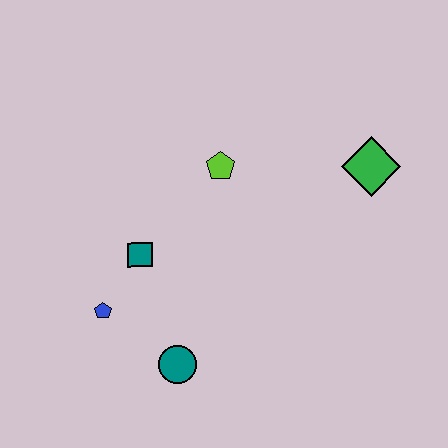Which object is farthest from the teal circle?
The green diamond is farthest from the teal circle.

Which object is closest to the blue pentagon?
The teal square is closest to the blue pentagon.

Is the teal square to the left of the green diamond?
Yes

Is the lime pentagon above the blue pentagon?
Yes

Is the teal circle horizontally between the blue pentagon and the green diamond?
Yes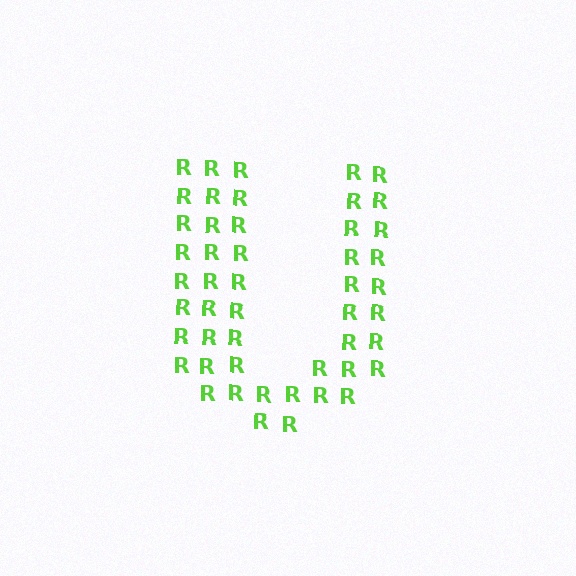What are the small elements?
The small elements are letter R's.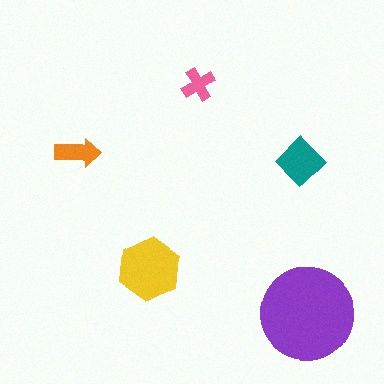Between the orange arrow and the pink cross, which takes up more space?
The orange arrow.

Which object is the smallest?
The pink cross.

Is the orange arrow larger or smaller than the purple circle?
Smaller.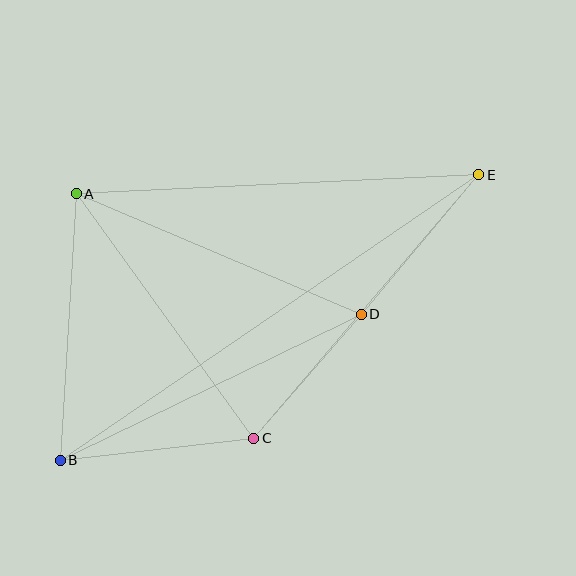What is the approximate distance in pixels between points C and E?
The distance between C and E is approximately 347 pixels.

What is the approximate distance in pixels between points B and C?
The distance between B and C is approximately 195 pixels.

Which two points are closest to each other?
Points C and D are closest to each other.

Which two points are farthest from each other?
Points B and E are farthest from each other.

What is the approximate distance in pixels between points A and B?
The distance between A and B is approximately 267 pixels.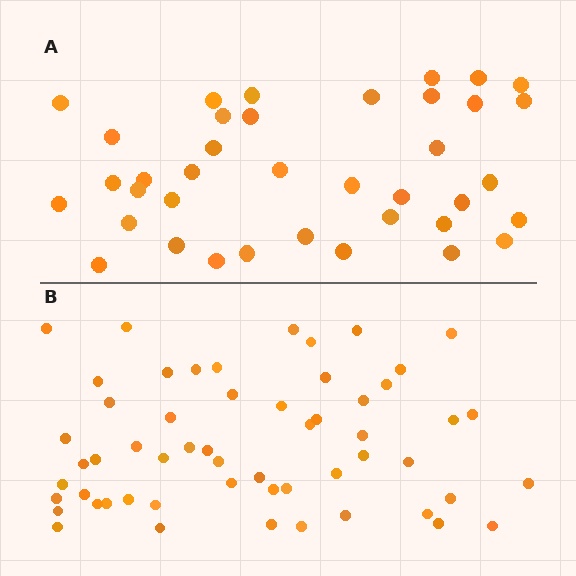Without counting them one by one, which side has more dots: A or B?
Region B (the bottom region) has more dots.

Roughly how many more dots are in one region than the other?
Region B has approximately 20 more dots than region A.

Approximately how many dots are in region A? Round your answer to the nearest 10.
About 40 dots. (The exact count is 38, which rounds to 40.)